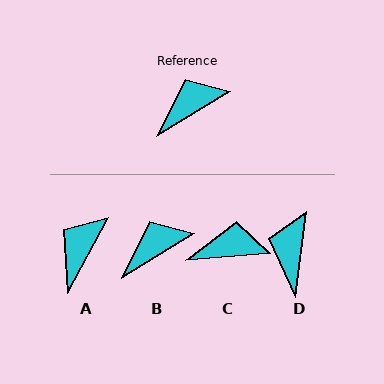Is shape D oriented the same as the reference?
No, it is off by about 51 degrees.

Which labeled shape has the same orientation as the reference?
B.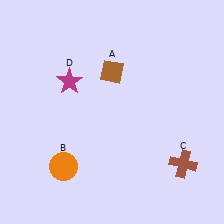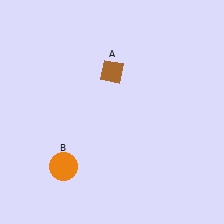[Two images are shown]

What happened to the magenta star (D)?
The magenta star (D) was removed in Image 2. It was in the top-left area of Image 1.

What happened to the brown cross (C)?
The brown cross (C) was removed in Image 2. It was in the bottom-right area of Image 1.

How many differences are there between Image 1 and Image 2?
There are 2 differences between the two images.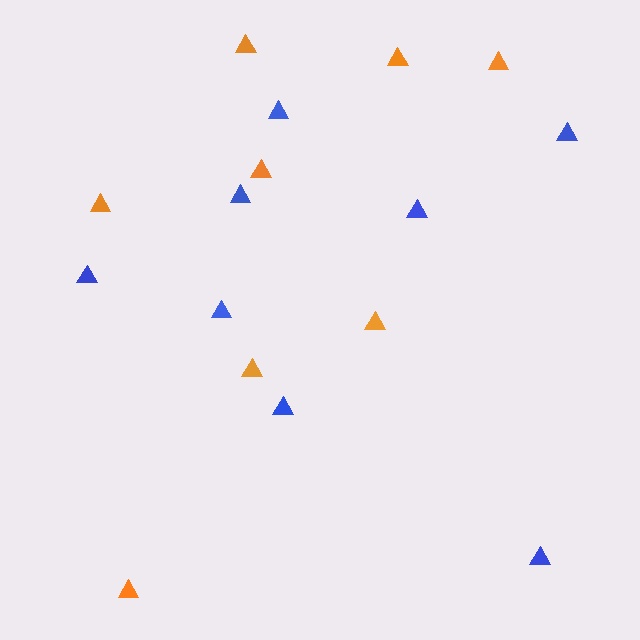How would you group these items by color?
There are 2 groups: one group of orange triangles (8) and one group of blue triangles (8).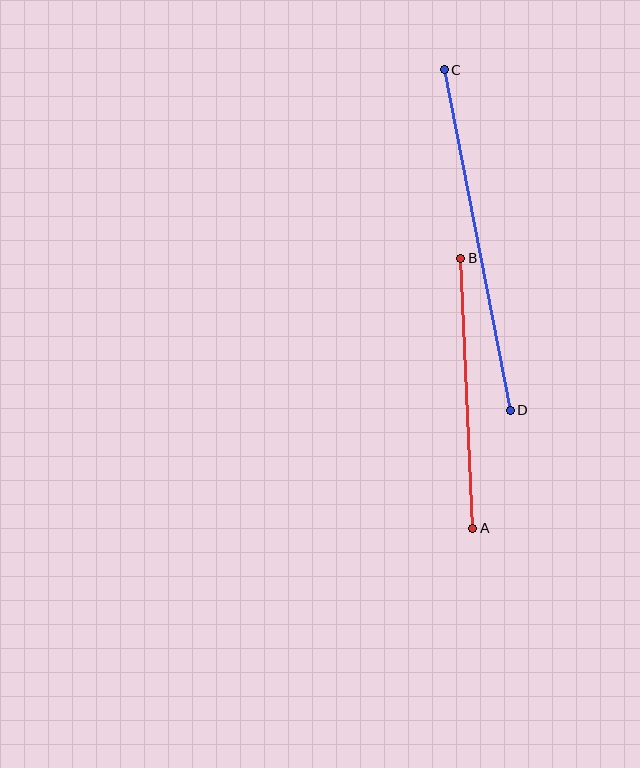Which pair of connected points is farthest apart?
Points C and D are farthest apart.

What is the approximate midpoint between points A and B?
The midpoint is at approximately (467, 393) pixels.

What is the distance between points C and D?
The distance is approximately 347 pixels.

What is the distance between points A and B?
The distance is approximately 270 pixels.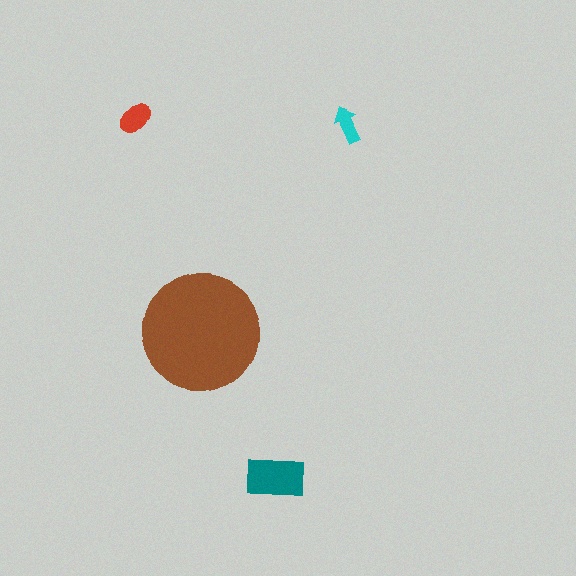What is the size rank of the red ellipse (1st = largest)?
3rd.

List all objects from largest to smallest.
The brown circle, the teal rectangle, the red ellipse, the cyan arrow.